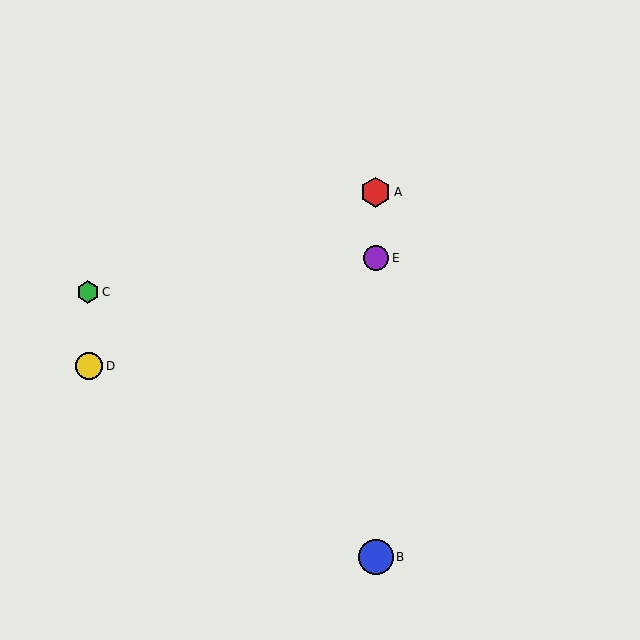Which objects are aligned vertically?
Objects A, B, E are aligned vertically.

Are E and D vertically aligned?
No, E is at x≈376 and D is at x≈89.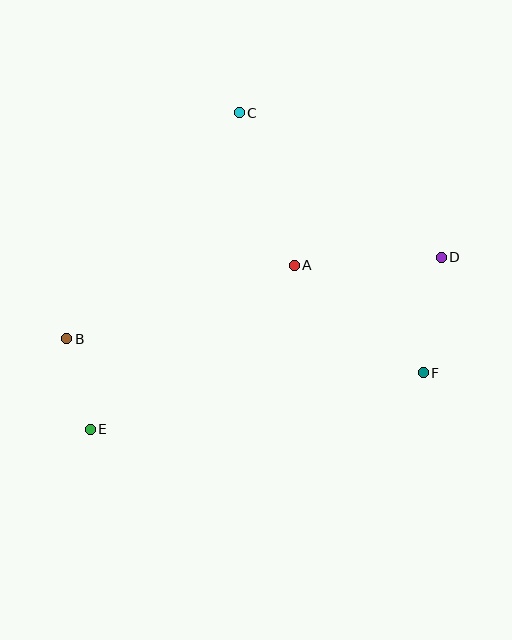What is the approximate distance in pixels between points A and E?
The distance between A and E is approximately 262 pixels.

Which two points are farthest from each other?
Points D and E are farthest from each other.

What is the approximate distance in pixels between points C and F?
The distance between C and F is approximately 319 pixels.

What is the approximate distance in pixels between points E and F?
The distance between E and F is approximately 337 pixels.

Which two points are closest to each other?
Points B and E are closest to each other.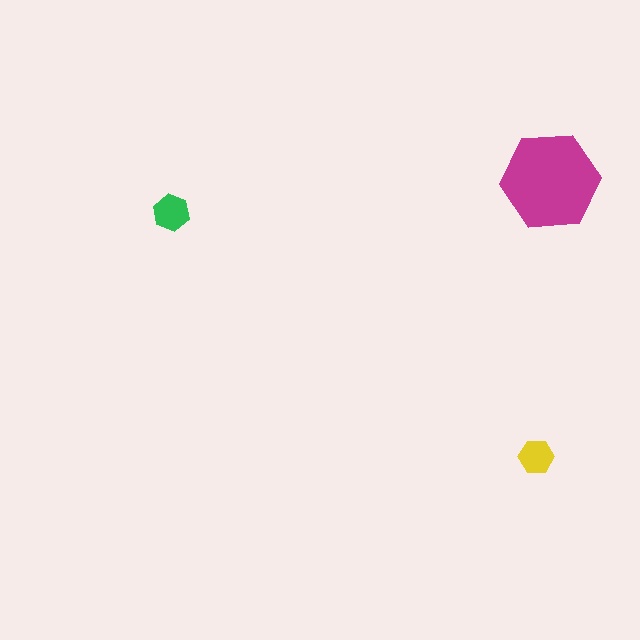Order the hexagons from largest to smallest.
the magenta one, the green one, the yellow one.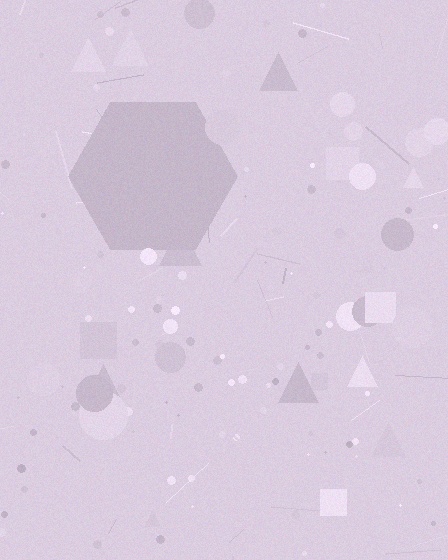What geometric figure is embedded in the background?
A hexagon is embedded in the background.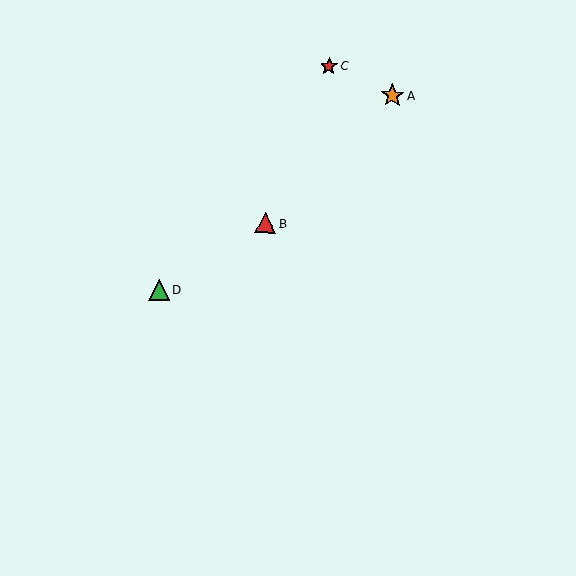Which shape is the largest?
The orange star (labeled A) is the largest.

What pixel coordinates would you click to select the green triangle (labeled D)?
Click at (159, 290) to select the green triangle D.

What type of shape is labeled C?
Shape C is a red star.